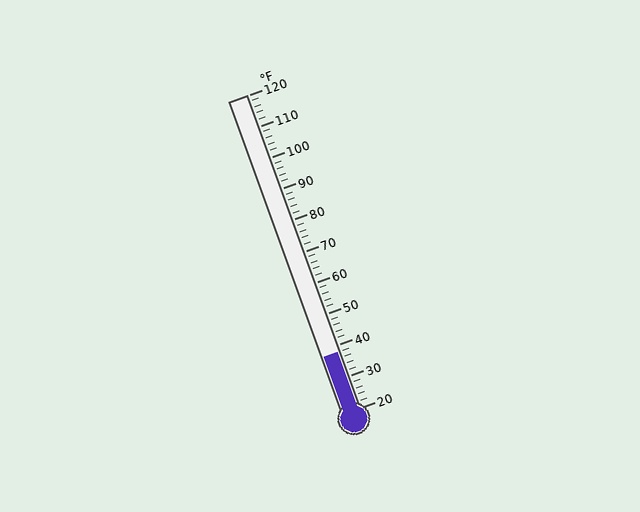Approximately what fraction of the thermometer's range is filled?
The thermometer is filled to approximately 20% of its range.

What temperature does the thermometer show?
The thermometer shows approximately 38°F.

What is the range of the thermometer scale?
The thermometer scale ranges from 20°F to 120°F.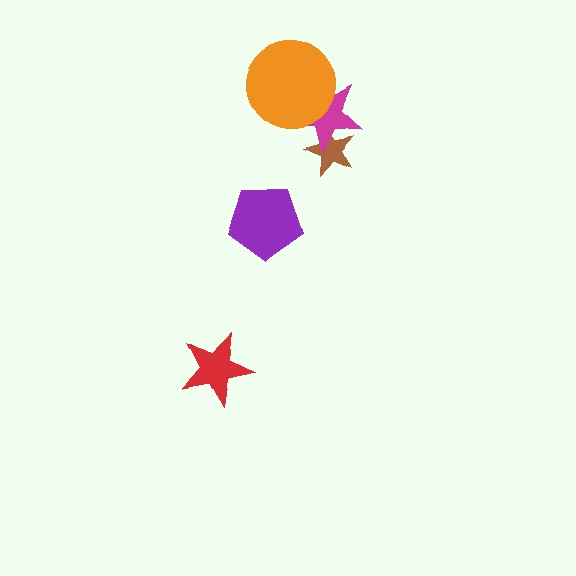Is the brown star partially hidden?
Yes, it is partially covered by another shape.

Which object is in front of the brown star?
The magenta star is in front of the brown star.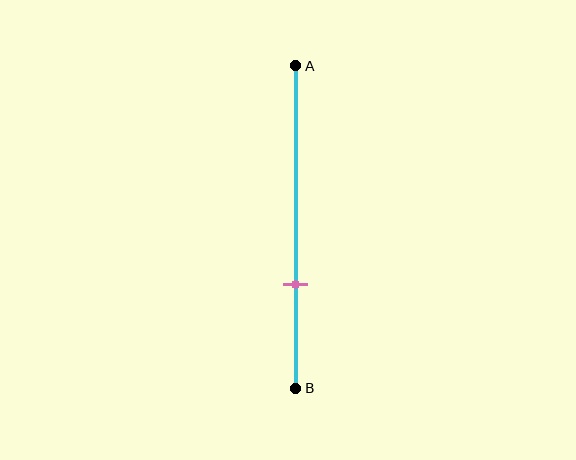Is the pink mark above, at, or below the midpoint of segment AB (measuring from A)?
The pink mark is below the midpoint of segment AB.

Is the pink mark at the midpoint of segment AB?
No, the mark is at about 70% from A, not at the 50% midpoint.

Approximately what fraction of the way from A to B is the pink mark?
The pink mark is approximately 70% of the way from A to B.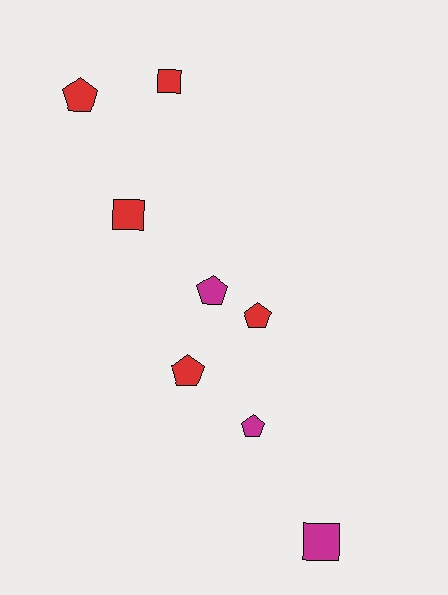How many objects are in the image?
There are 8 objects.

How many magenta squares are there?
There is 1 magenta square.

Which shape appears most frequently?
Pentagon, with 5 objects.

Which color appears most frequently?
Red, with 5 objects.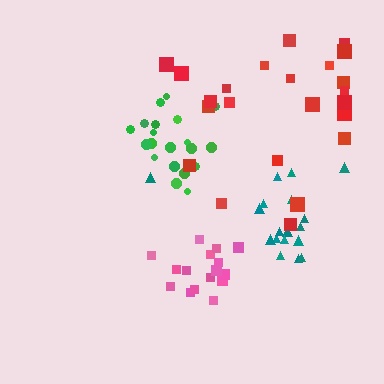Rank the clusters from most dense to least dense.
pink, green, teal, red.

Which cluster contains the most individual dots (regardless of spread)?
Red (23).